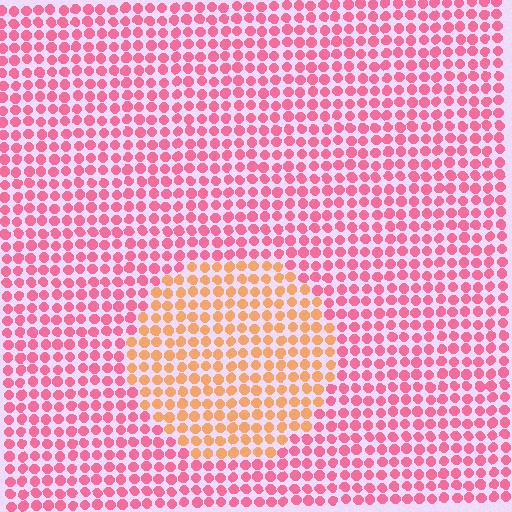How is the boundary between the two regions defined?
The boundary is defined purely by a slight shift in hue (about 47 degrees). Spacing, size, and orientation are identical on both sides.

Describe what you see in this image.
The image is filled with small pink elements in a uniform arrangement. A circle-shaped region is visible where the elements are tinted to a slightly different hue, forming a subtle color boundary.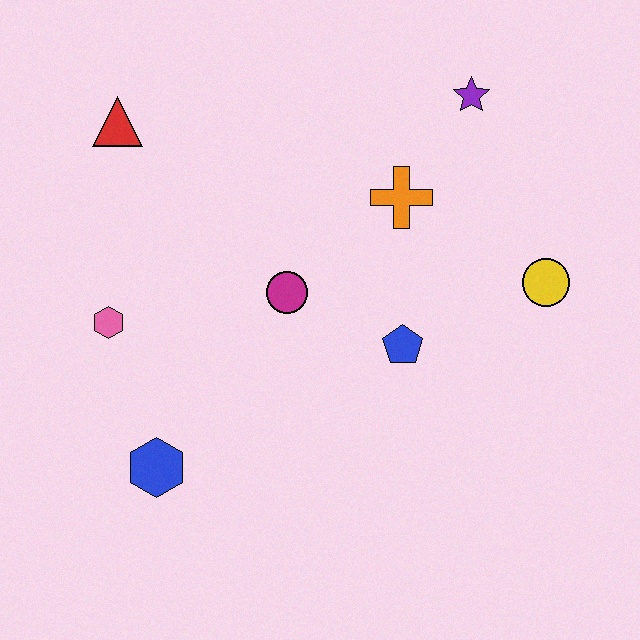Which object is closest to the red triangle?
The pink hexagon is closest to the red triangle.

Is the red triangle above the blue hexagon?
Yes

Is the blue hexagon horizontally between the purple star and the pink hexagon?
Yes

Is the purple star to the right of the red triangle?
Yes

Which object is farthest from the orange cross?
The blue hexagon is farthest from the orange cross.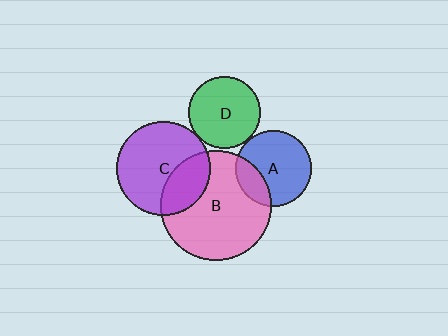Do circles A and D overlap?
Yes.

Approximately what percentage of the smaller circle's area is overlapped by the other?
Approximately 5%.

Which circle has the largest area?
Circle B (pink).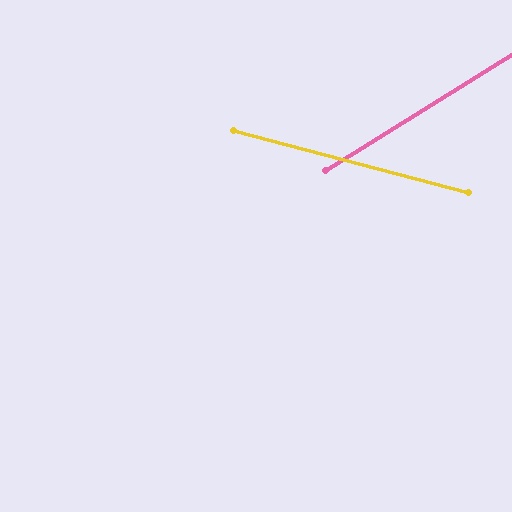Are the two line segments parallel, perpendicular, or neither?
Neither parallel nor perpendicular — they differ by about 47°.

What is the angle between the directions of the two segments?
Approximately 47 degrees.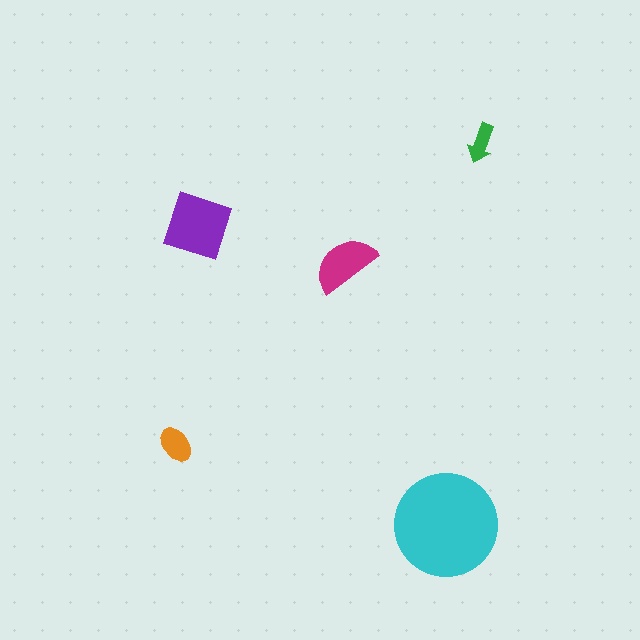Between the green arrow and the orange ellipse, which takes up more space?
The orange ellipse.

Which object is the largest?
The cyan circle.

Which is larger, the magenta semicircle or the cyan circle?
The cyan circle.